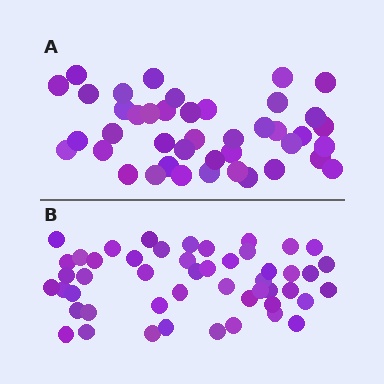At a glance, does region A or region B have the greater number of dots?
Region B (the bottom region) has more dots.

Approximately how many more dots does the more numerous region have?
Region B has roughly 8 or so more dots than region A.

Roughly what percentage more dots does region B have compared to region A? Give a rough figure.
About 15% more.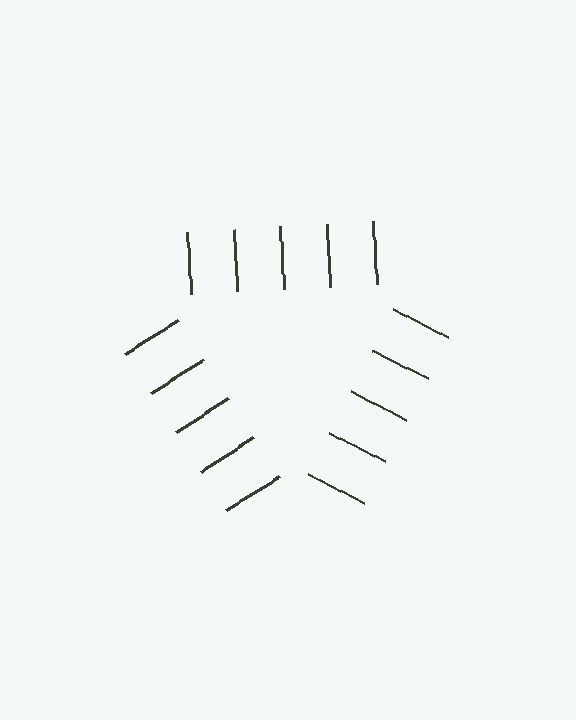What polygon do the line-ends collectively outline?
An illusory triangle — the line segments terminate on its edges but no continuous stroke is drawn.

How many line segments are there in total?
15 — 5 along each of the 3 edges.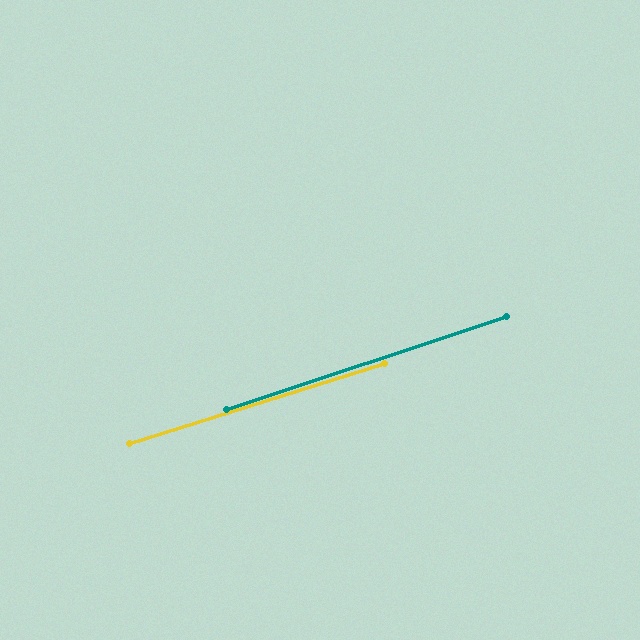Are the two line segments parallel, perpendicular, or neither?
Parallel — their directions differ by only 0.9°.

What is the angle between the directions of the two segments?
Approximately 1 degree.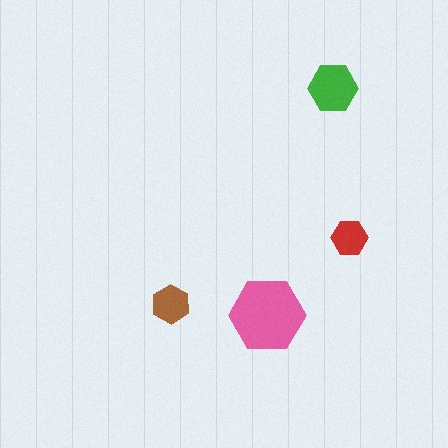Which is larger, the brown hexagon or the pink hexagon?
The pink one.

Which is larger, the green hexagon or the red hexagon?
The green one.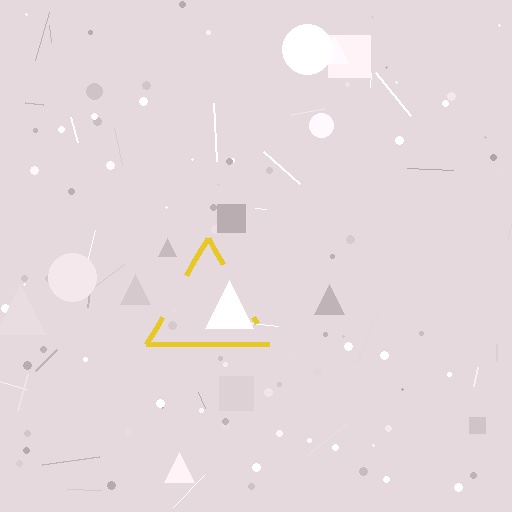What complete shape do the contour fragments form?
The contour fragments form a triangle.